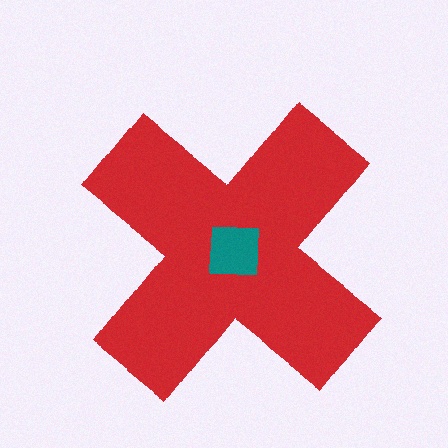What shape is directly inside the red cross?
The teal square.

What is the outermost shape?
The red cross.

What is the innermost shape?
The teal square.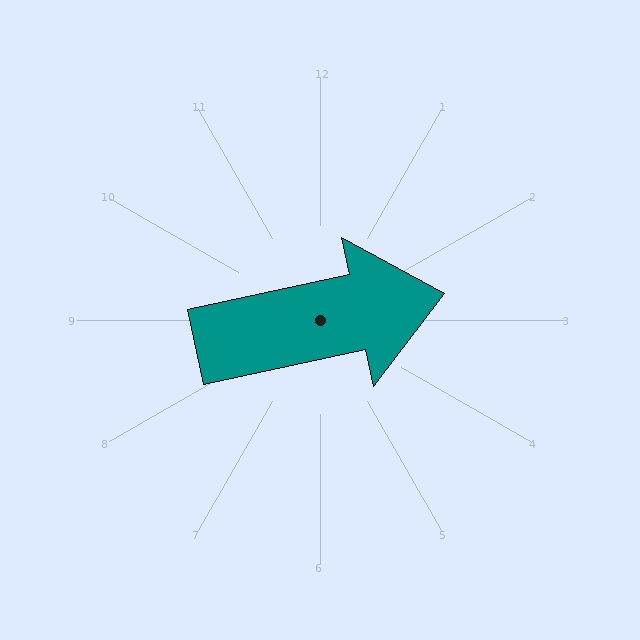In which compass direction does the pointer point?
East.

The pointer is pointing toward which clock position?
Roughly 3 o'clock.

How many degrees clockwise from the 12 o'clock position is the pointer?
Approximately 78 degrees.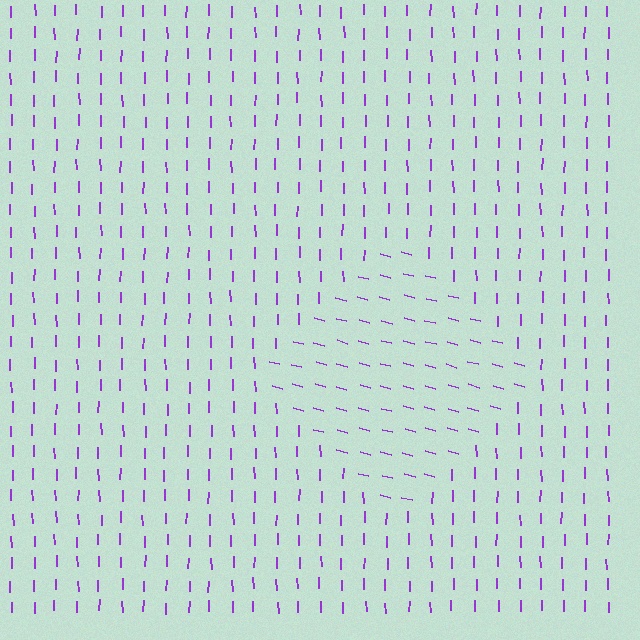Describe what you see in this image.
The image is filled with small purple line segments. A diamond region in the image has lines oriented differently from the surrounding lines, creating a visible texture boundary.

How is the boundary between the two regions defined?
The boundary is defined purely by a change in line orientation (approximately 74 degrees difference). All lines are the same color and thickness.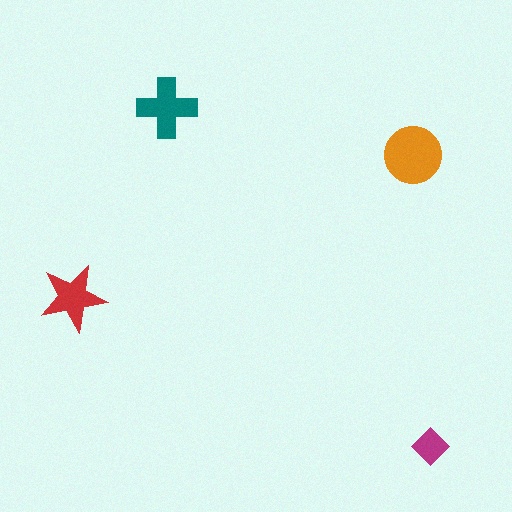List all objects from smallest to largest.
The magenta diamond, the red star, the teal cross, the orange circle.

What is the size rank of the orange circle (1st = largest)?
1st.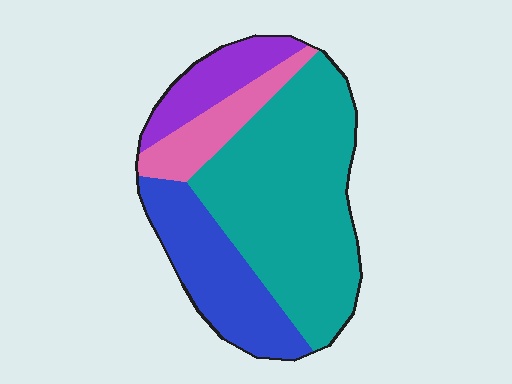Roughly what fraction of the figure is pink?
Pink takes up about one eighth (1/8) of the figure.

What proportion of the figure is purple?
Purple covers around 10% of the figure.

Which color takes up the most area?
Teal, at roughly 55%.